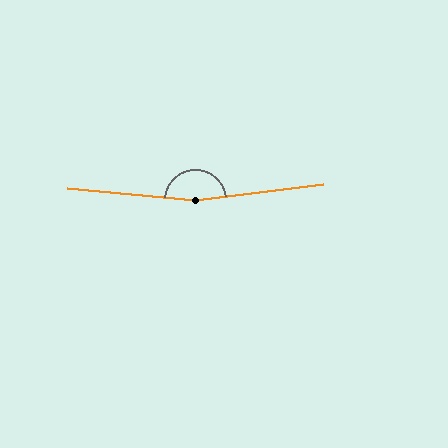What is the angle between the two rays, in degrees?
Approximately 168 degrees.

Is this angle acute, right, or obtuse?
It is obtuse.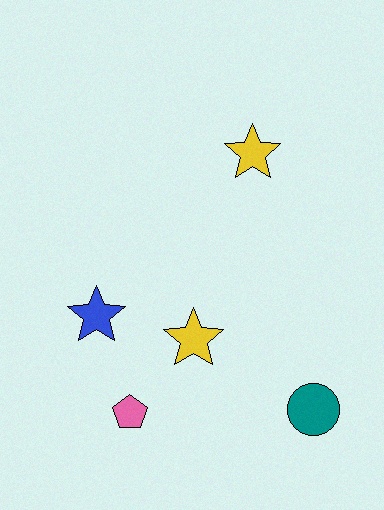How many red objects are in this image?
There are no red objects.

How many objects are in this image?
There are 5 objects.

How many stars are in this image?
There are 3 stars.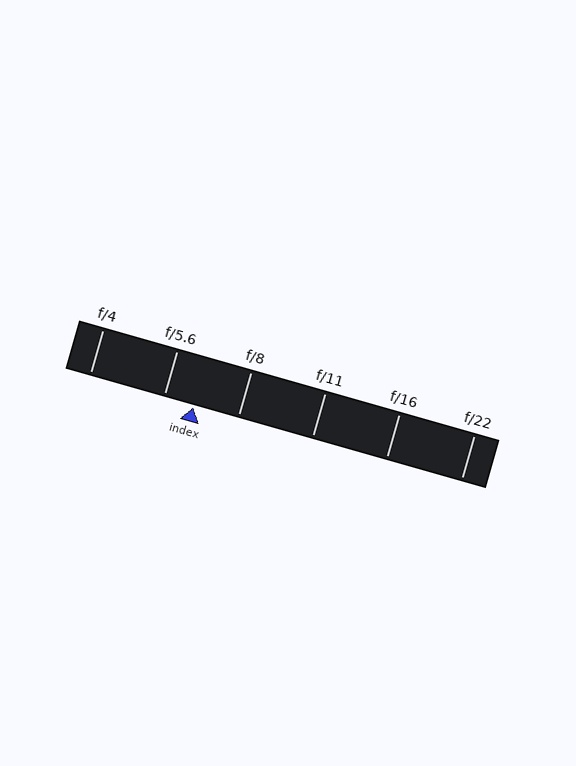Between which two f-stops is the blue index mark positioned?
The index mark is between f/5.6 and f/8.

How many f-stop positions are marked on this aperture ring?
There are 6 f-stop positions marked.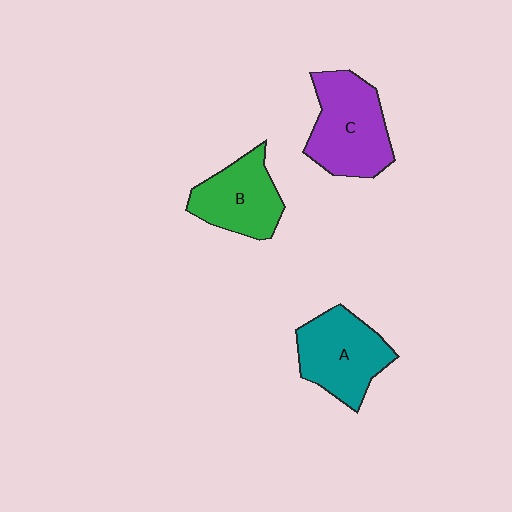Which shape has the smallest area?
Shape B (green).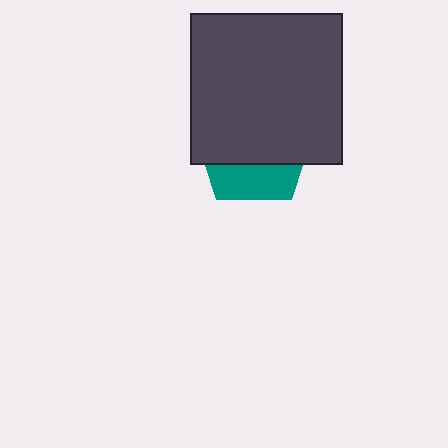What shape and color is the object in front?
The object in front is a dark gray square.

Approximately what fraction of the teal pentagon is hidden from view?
Roughly 70% of the teal pentagon is hidden behind the dark gray square.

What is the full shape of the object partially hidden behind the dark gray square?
The partially hidden object is a teal pentagon.